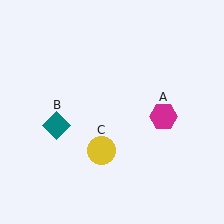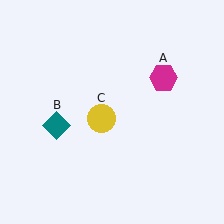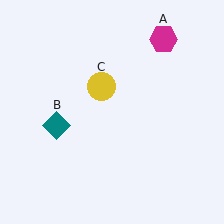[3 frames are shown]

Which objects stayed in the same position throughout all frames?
Teal diamond (object B) remained stationary.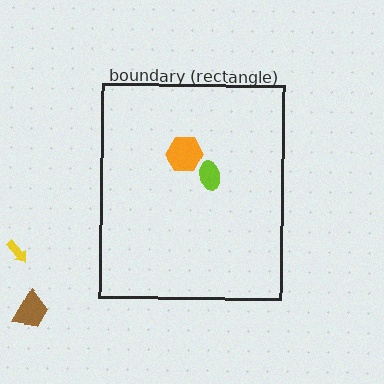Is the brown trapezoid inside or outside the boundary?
Outside.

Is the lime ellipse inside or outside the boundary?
Inside.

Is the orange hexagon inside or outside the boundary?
Inside.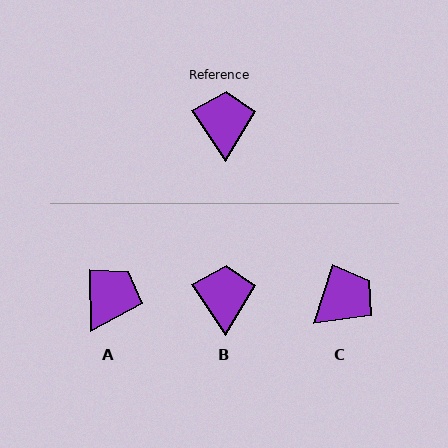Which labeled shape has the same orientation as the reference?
B.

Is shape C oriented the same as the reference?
No, it is off by about 52 degrees.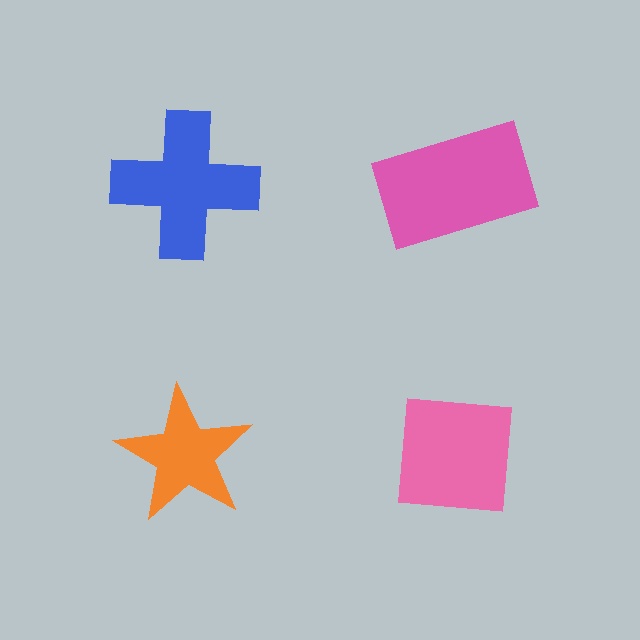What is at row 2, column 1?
An orange star.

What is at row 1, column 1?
A blue cross.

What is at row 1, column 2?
A pink rectangle.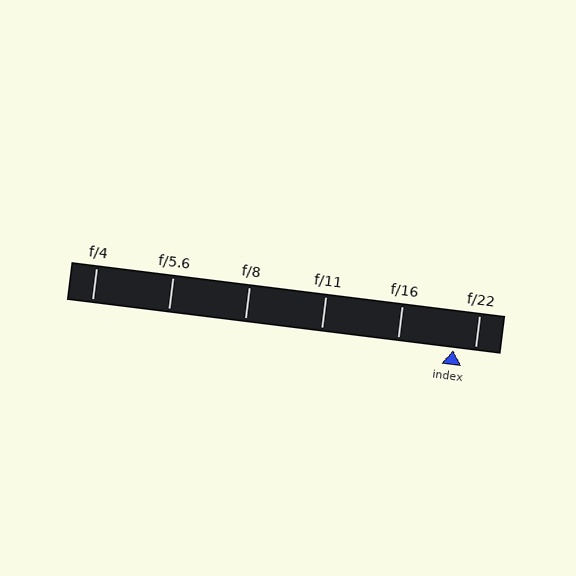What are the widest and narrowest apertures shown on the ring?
The widest aperture shown is f/4 and the narrowest is f/22.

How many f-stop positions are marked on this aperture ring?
There are 6 f-stop positions marked.